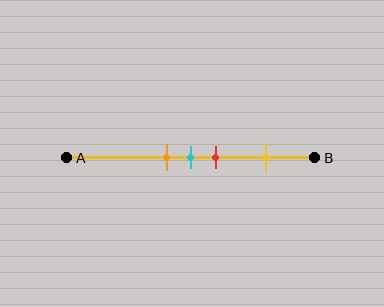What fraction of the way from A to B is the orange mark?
The orange mark is approximately 40% (0.4) of the way from A to B.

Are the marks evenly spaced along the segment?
No, the marks are not evenly spaced.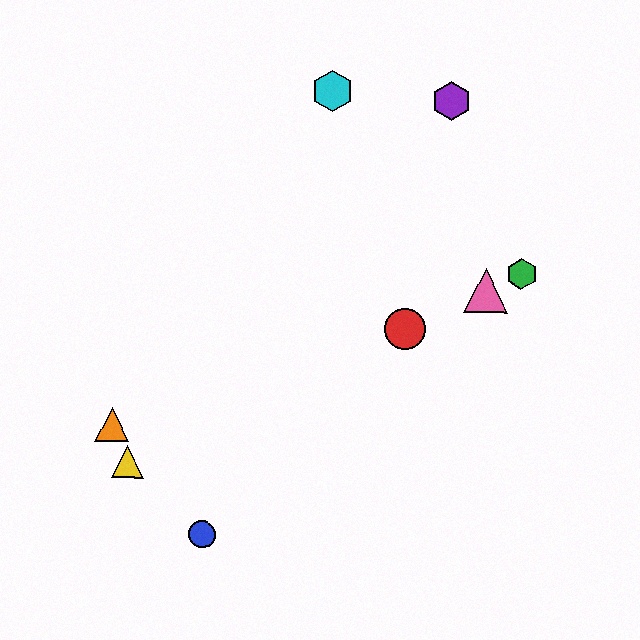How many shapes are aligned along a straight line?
4 shapes (the red circle, the green hexagon, the yellow triangle, the pink triangle) are aligned along a straight line.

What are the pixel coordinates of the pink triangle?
The pink triangle is at (486, 291).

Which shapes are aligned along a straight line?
The red circle, the green hexagon, the yellow triangle, the pink triangle are aligned along a straight line.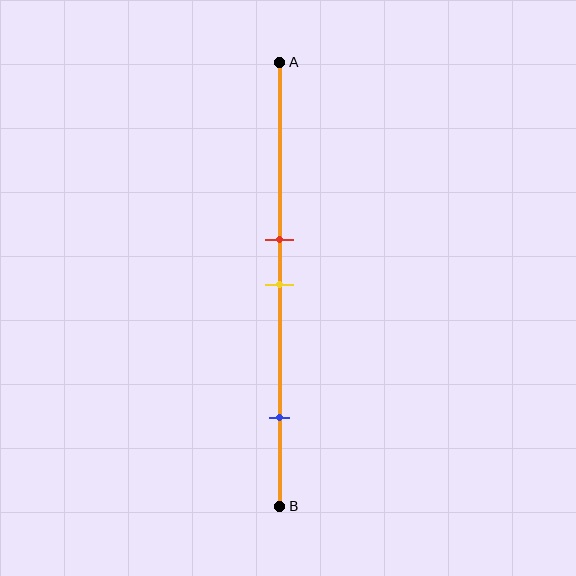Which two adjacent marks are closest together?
The red and yellow marks are the closest adjacent pair.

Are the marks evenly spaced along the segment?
No, the marks are not evenly spaced.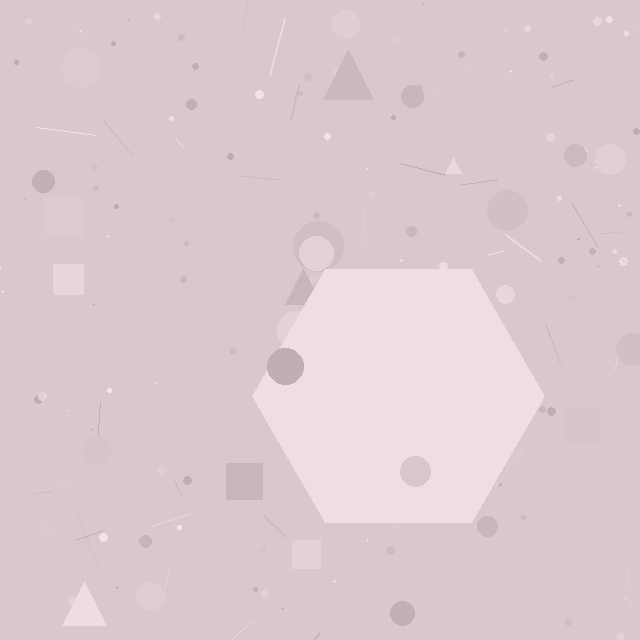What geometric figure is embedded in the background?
A hexagon is embedded in the background.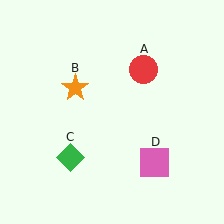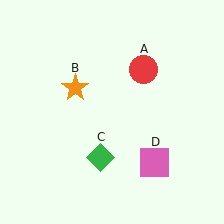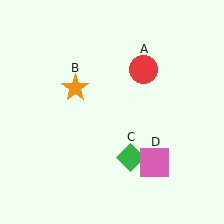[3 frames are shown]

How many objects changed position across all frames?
1 object changed position: green diamond (object C).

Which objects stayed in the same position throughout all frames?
Red circle (object A) and orange star (object B) and pink square (object D) remained stationary.